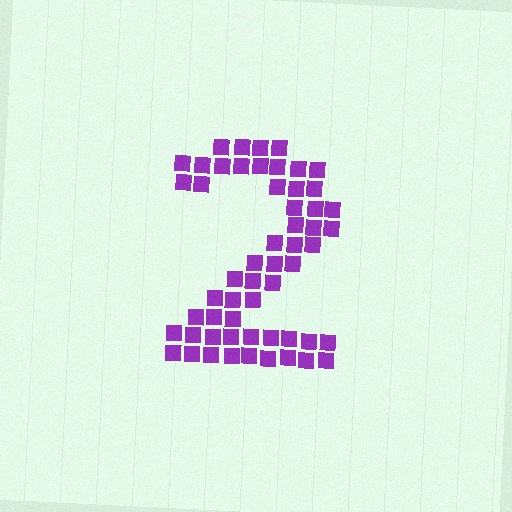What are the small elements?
The small elements are squares.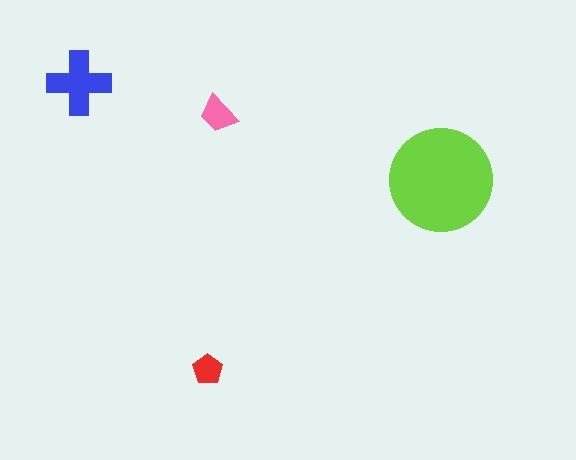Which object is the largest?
The lime circle.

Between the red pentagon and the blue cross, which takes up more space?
The blue cross.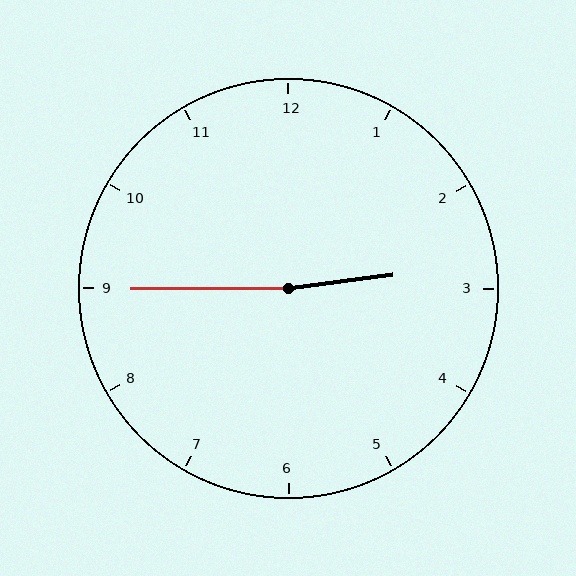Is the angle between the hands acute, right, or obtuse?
It is obtuse.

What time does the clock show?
2:45.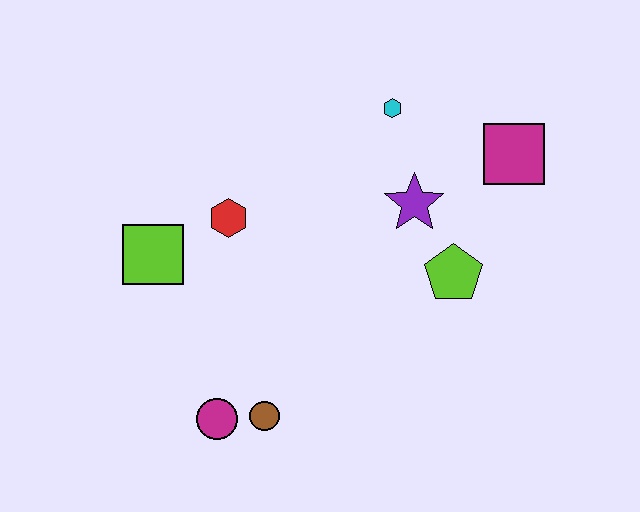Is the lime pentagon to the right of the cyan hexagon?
Yes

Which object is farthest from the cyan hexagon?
The magenta circle is farthest from the cyan hexagon.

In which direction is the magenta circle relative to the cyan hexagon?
The magenta circle is below the cyan hexagon.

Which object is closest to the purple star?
The lime pentagon is closest to the purple star.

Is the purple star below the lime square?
No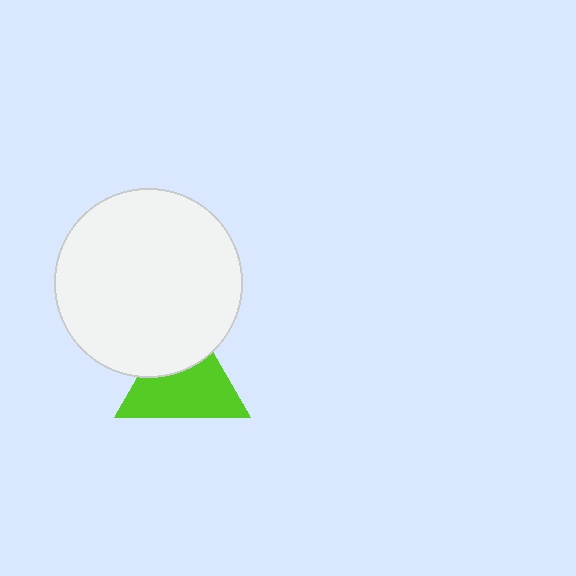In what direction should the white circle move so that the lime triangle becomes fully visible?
The white circle should move up. That is the shortest direction to clear the overlap and leave the lime triangle fully visible.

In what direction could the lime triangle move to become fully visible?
The lime triangle could move down. That would shift it out from behind the white circle entirely.